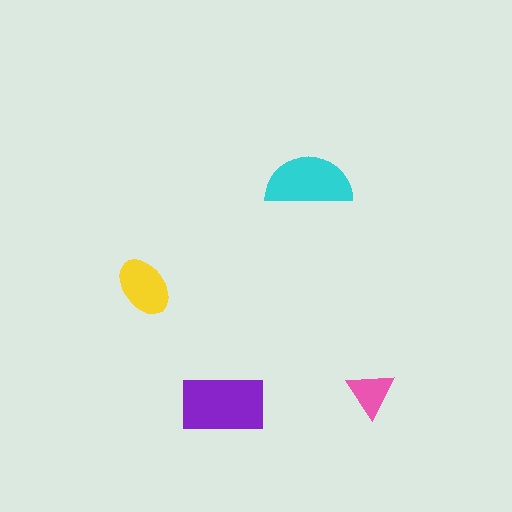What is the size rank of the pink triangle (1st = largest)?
4th.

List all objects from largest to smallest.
The purple rectangle, the cyan semicircle, the yellow ellipse, the pink triangle.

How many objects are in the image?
There are 4 objects in the image.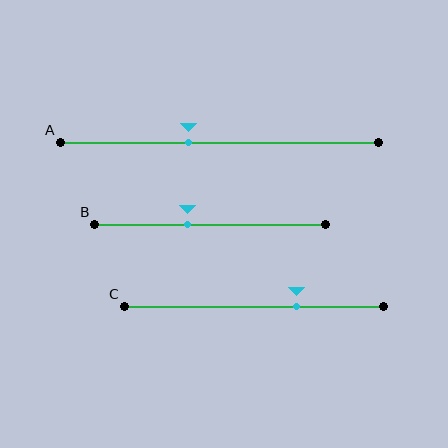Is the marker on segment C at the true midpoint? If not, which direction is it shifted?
No, the marker on segment C is shifted to the right by about 16% of the segment length.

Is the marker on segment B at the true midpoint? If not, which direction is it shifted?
No, the marker on segment B is shifted to the left by about 10% of the segment length.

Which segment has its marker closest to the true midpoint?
Segment B has its marker closest to the true midpoint.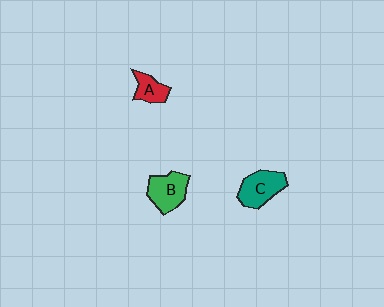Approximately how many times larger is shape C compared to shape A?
Approximately 1.7 times.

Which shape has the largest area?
Shape C (teal).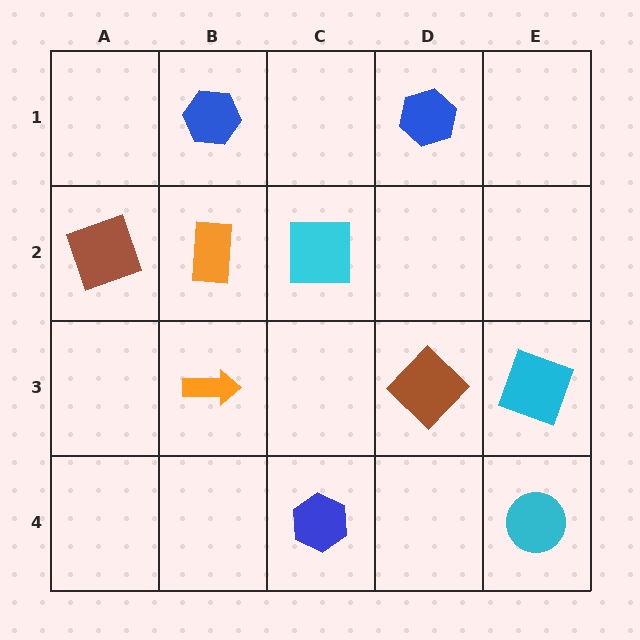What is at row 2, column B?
An orange rectangle.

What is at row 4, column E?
A cyan circle.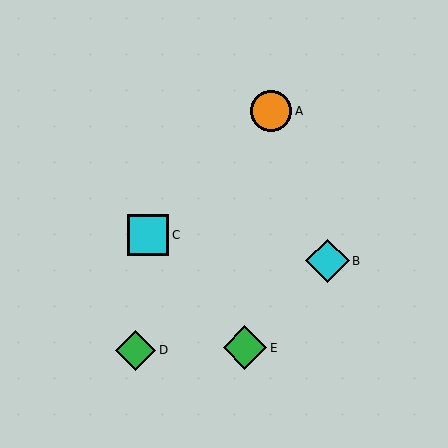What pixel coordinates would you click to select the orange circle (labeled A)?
Click at (271, 111) to select the orange circle A.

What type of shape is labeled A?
Shape A is an orange circle.